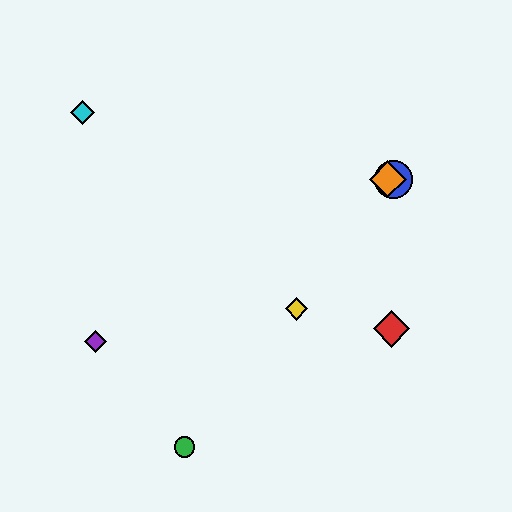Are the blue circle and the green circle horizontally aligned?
No, the blue circle is at y≈179 and the green circle is at y≈447.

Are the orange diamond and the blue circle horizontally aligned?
Yes, both are at y≈179.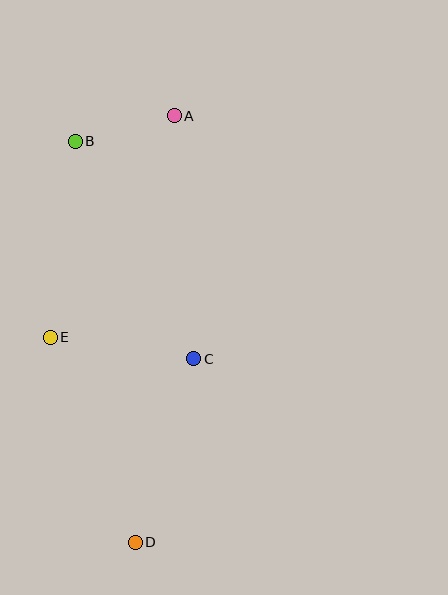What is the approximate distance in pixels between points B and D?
The distance between B and D is approximately 405 pixels.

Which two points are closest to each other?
Points A and B are closest to each other.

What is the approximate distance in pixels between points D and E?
The distance between D and E is approximately 222 pixels.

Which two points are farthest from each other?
Points A and D are farthest from each other.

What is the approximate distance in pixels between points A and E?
The distance between A and E is approximately 254 pixels.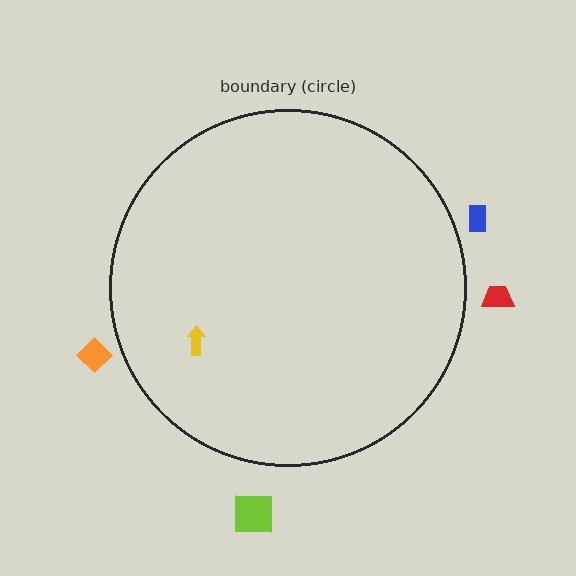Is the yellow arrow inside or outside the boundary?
Inside.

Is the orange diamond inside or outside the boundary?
Outside.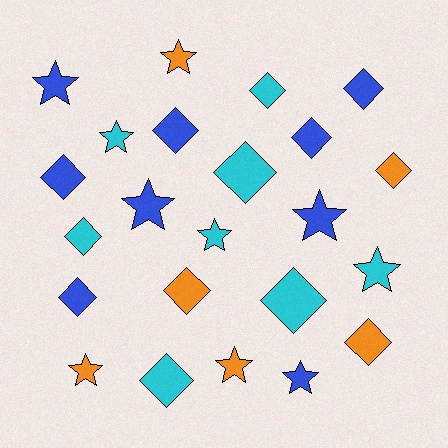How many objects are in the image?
There are 23 objects.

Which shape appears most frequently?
Diamond, with 13 objects.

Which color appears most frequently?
Blue, with 9 objects.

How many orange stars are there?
There are 3 orange stars.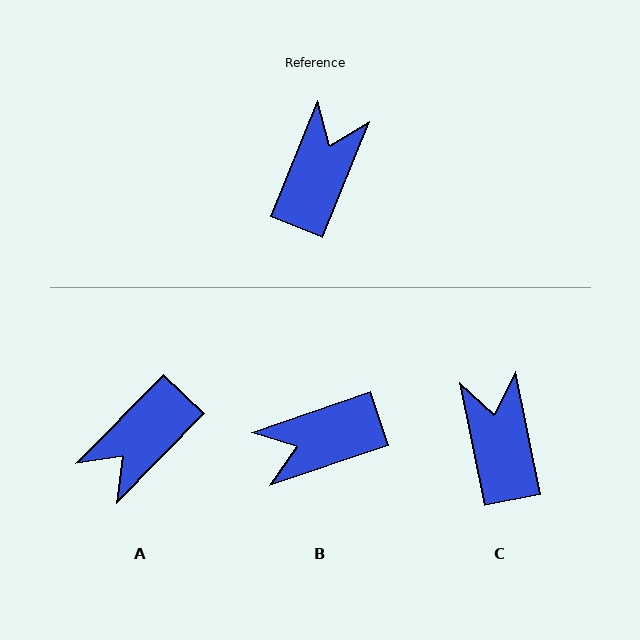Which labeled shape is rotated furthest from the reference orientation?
A, about 158 degrees away.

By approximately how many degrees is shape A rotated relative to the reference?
Approximately 158 degrees counter-clockwise.